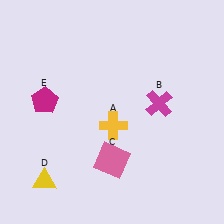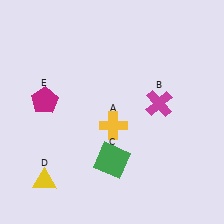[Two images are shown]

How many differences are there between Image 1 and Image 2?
There is 1 difference between the two images.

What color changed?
The square (C) changed from pink in Image 1 to green in Image 2.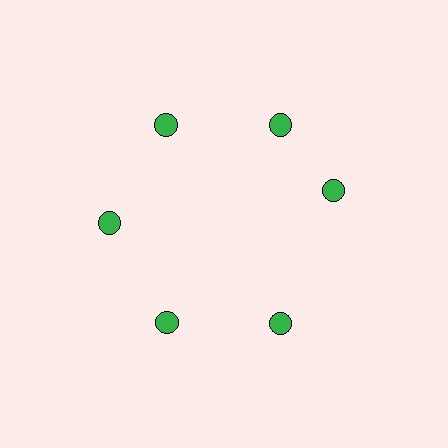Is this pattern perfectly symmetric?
No. The 6 green circles are arranged in a ring, but one element near the 3 o'clock position is rotated out of alignment along the ring, breaking the 6-fold rotational symmetry.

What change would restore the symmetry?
The symmetry would be restored by rotating it back into even spacing with its neighbors so that all 6 circles sit at equal angles and equal distance from the center.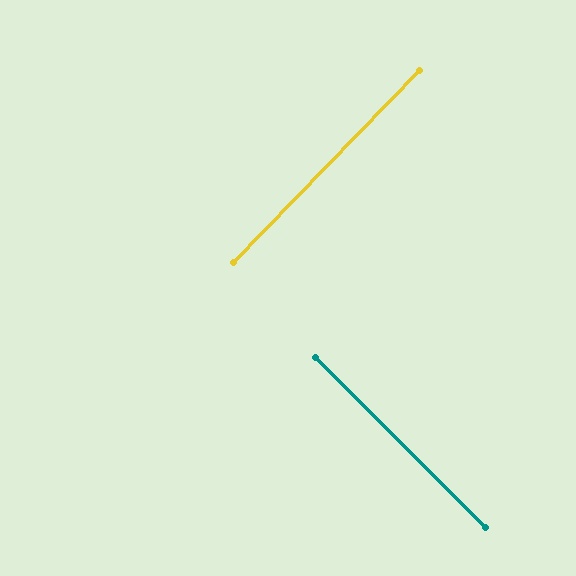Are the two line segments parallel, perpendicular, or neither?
Perpendicular — they meet at approximately 89°.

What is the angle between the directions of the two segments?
Approximately 89 degrees.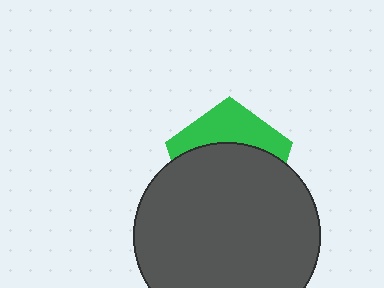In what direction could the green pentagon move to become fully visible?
The green pentagon could move up. That would shift it out from behind the dark gray circle entirely.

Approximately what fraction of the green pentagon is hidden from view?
Roughly 65% of the green pentagon is hidden behind the dark gray circle.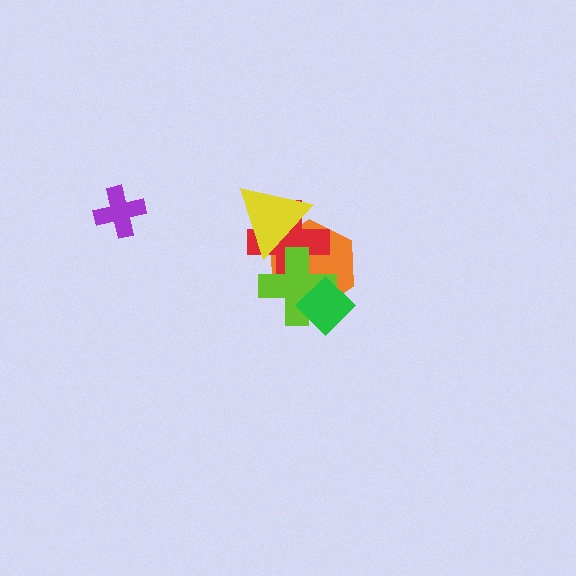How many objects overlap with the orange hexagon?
4 objects overlap with the orange hexagon.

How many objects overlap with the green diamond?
2 objects overlap with the green diamond.